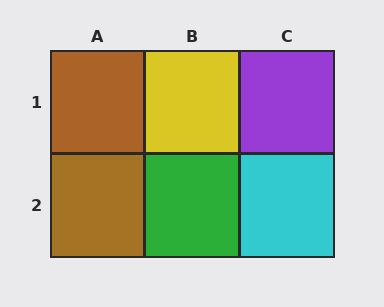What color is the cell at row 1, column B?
Yellow.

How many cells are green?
1 cell is green.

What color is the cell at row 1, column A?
Brown.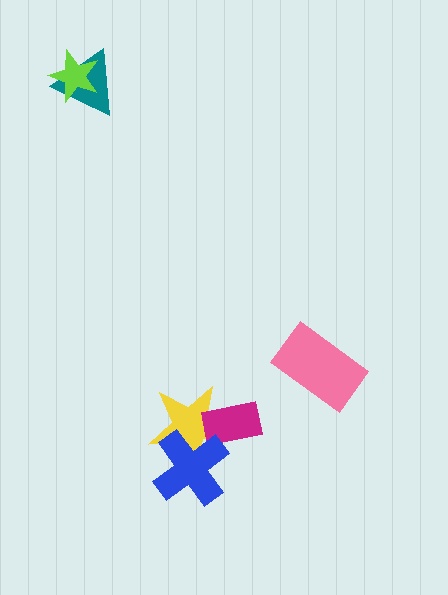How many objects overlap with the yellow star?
2 objects overlap with the yellow star.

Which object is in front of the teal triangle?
The lime star is in front of the teal triangle.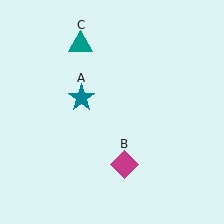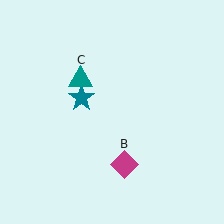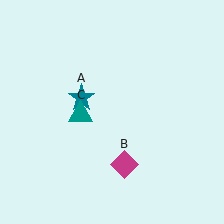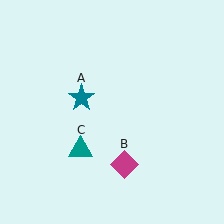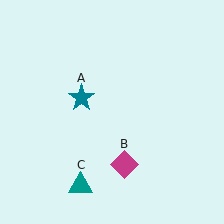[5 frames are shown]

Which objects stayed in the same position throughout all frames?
Teal star (object A) and magenta diamond (object B) remained stationary.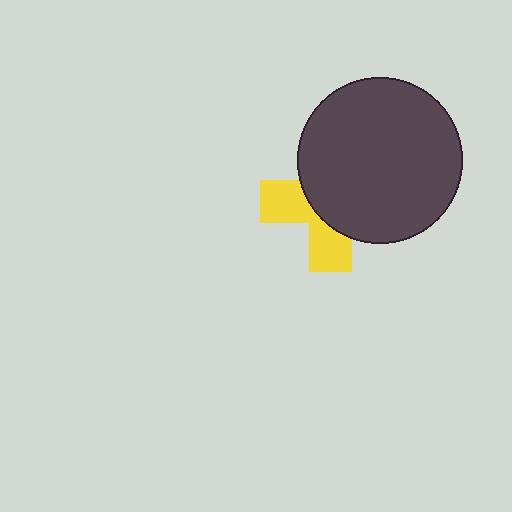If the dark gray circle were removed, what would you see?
You would see the complete yellow cross.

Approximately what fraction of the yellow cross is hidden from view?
Roughly 61% of the yellow cross is hidden behind the dark gray circle.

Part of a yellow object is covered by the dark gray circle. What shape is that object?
It is a cross.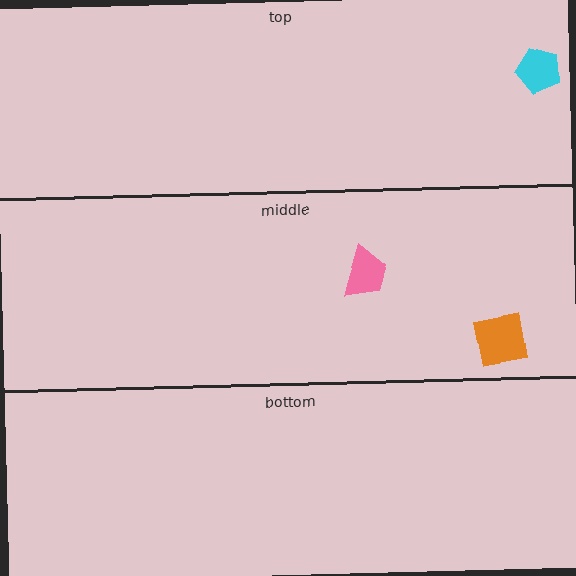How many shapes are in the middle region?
2.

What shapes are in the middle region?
The orange square, the pink trapezoid.